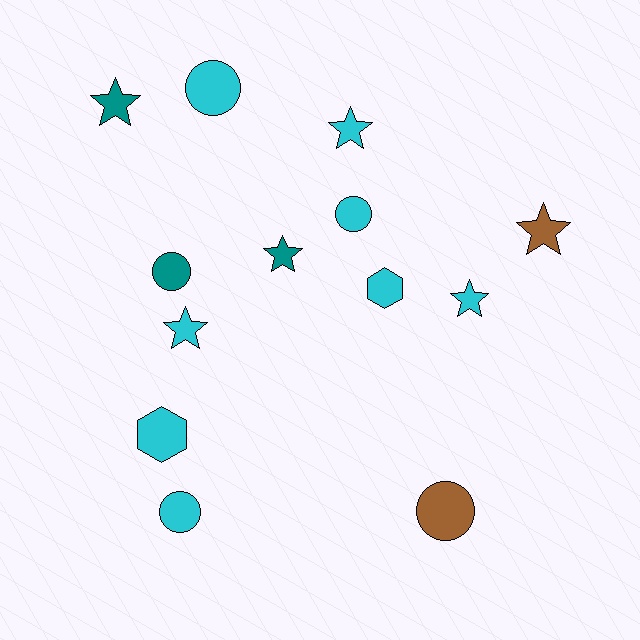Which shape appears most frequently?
Star, with 6 objects.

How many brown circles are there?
There is 1 brown circle.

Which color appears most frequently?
Cyan, with 8 objects.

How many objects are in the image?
There are 13 objects.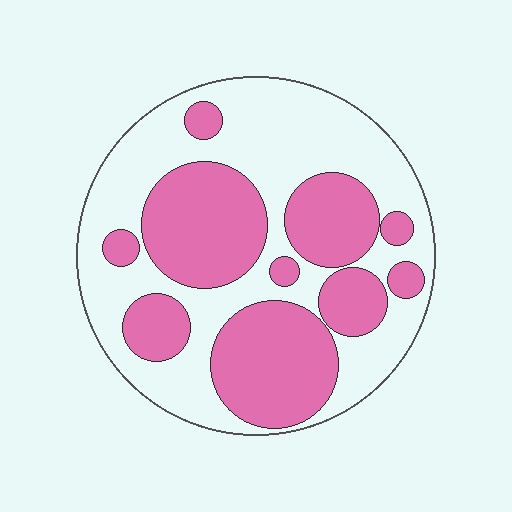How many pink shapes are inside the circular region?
10.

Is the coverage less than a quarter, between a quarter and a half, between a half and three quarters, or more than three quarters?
Between a quarter and a half.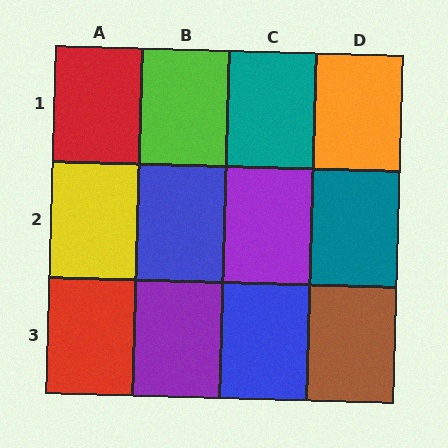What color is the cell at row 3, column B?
Purple.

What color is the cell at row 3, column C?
Blue.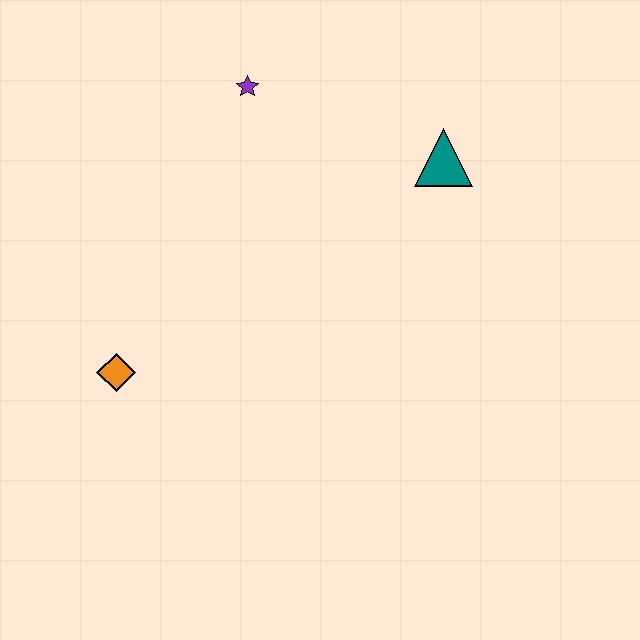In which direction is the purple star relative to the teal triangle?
The purple star is to the left of the teal triangle.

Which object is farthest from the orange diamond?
The teal triangle is farthest from the orange diamond.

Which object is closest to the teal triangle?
The purple star is closest to the teal triangle.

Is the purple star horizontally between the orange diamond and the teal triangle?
Yes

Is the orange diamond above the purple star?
No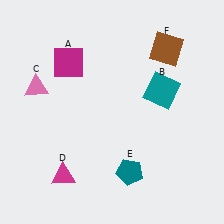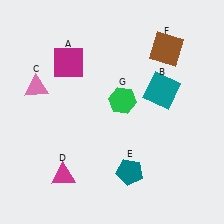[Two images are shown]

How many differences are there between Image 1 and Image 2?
There is 1 difference between the two images.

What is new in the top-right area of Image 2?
A green hexagon (G) was added in the top-right area of Image 2.